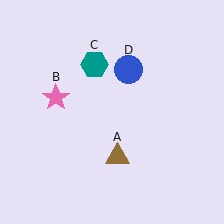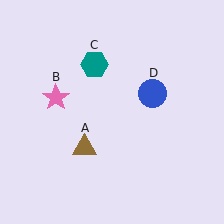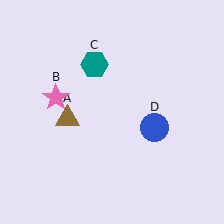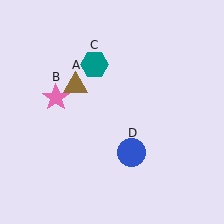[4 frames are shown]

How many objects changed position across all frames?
2 objects changed position: brown triangle (object A), blue circle (object D).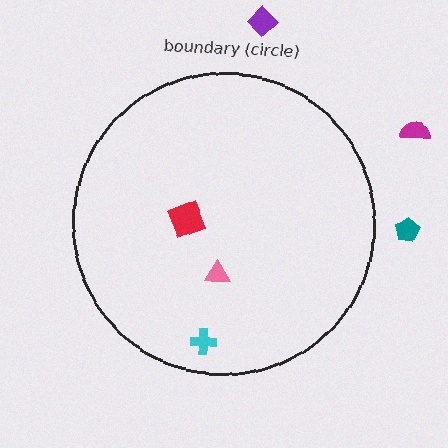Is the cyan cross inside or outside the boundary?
Inside.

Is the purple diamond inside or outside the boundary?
Outside.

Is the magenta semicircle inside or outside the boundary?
Outside.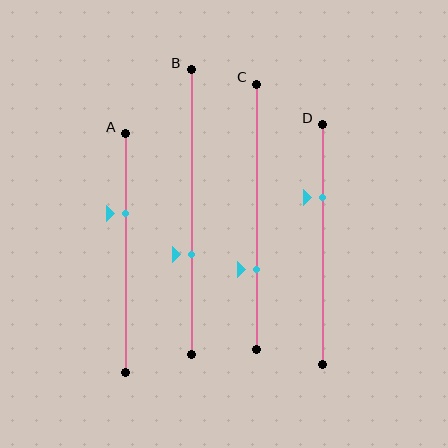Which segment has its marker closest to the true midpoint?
Segment B has its marker closest to the true midpoint.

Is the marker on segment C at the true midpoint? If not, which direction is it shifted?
No, the marker on segment C is shifted downward by about 20% of the segment length.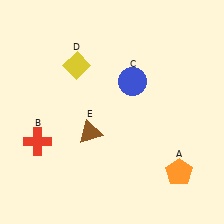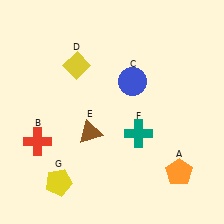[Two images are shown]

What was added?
A teal cross (F), a yellow pentagon (G) were added in Image 2.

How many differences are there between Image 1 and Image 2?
There are 2 differences between the two images.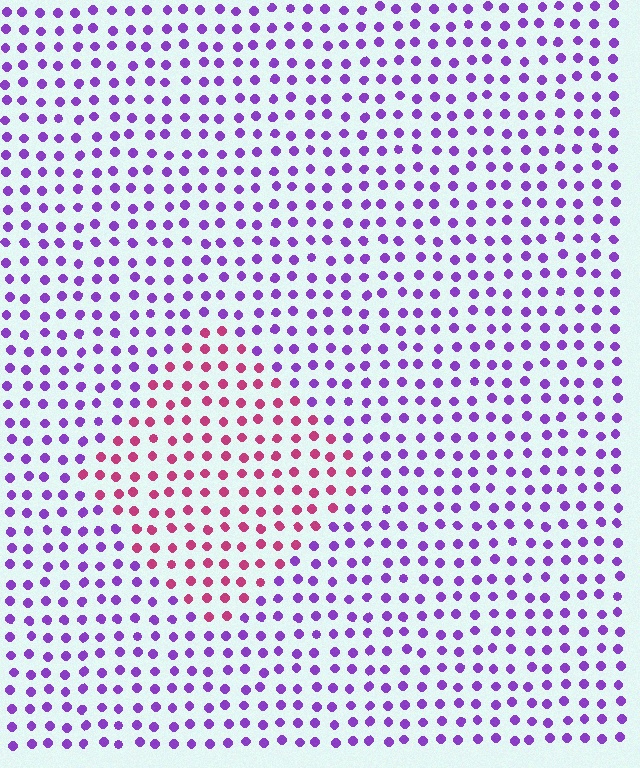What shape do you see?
I see a diamond.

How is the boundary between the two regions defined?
The boundary is defined purely by a slight shift in hue (about 57 degrees). Spacing, size, and orientation are identical on both sides.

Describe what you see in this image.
The image is filled with small purple elements in a uniform arrangement. A diamond-shaped region is visible where the elements are tinted to a slightly different hue, forming a subtle color boundary.